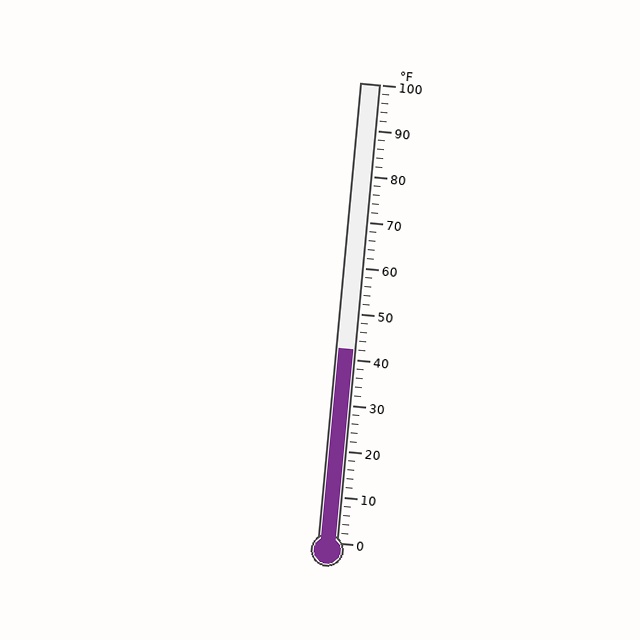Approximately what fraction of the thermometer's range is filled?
The thermometer is filled to approximately 40% of its range.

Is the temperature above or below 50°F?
The temperature is below 50°F.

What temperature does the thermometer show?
The thermometer shows approximately 42°F.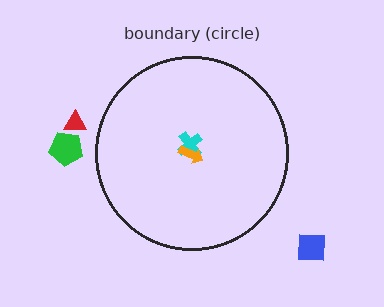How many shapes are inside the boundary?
2 inside, 3 outside.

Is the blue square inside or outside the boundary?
Outside.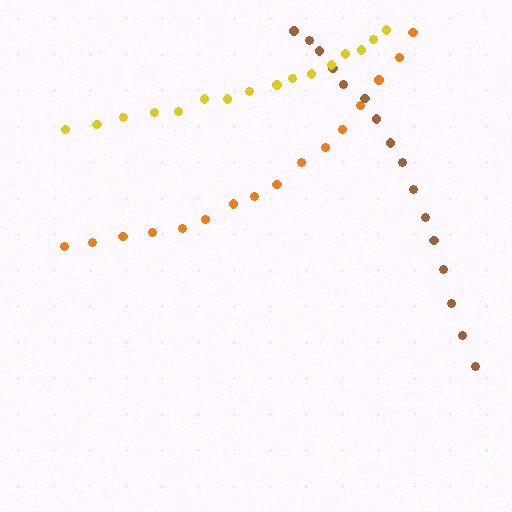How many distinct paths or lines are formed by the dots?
There are 3 distinct paths.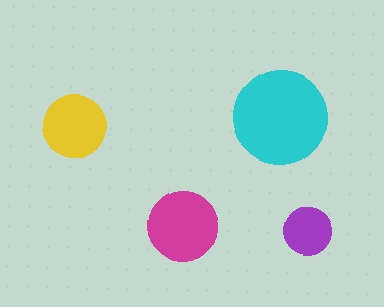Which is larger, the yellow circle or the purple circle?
The yellow one.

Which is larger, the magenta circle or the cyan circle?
The cyan one.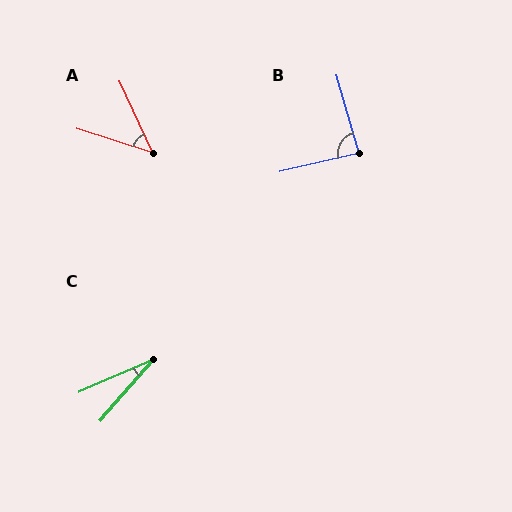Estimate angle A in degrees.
Approximately 47 degrees.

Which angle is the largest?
B, at approximately 88 degrees.